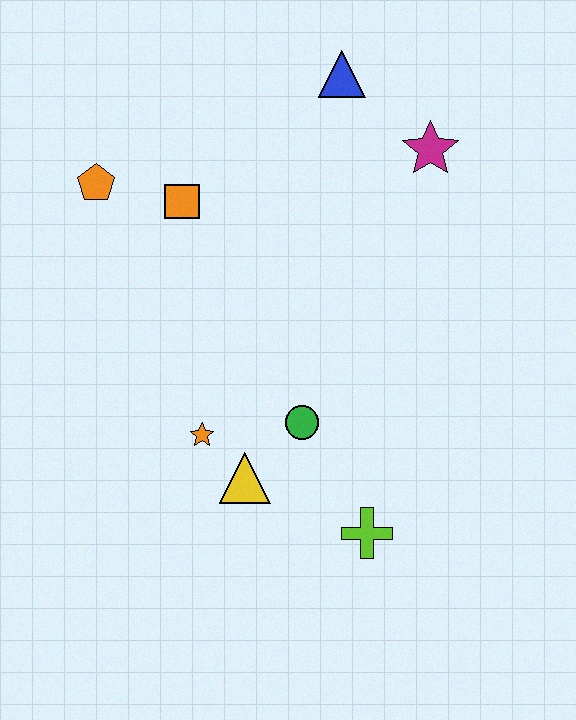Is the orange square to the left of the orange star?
Yes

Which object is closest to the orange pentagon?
The orange square is closest to the orange pentagon.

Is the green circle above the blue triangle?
No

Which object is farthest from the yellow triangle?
The blue triangle is farthest from the yellow triangle.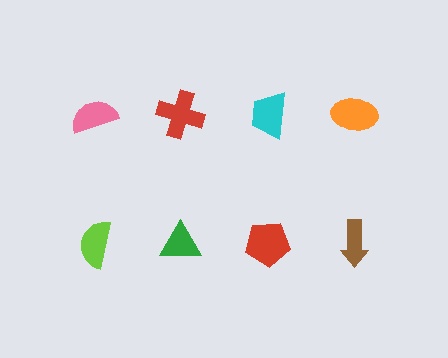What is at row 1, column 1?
A pink semicircle.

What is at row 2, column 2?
A green triangle.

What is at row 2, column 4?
A brown arrow.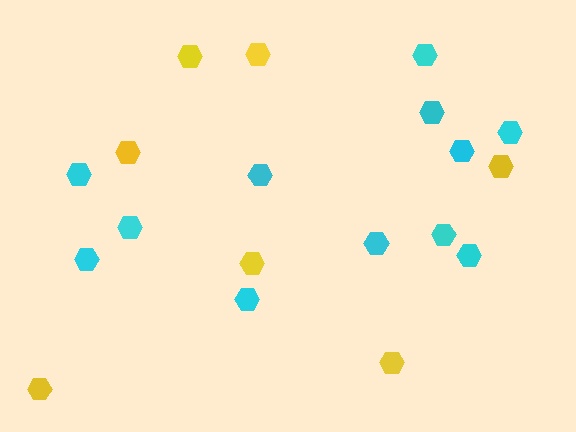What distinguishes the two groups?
There are 2 groups: one group of yellow hexagons (7) and one group of cyan hexagons (12).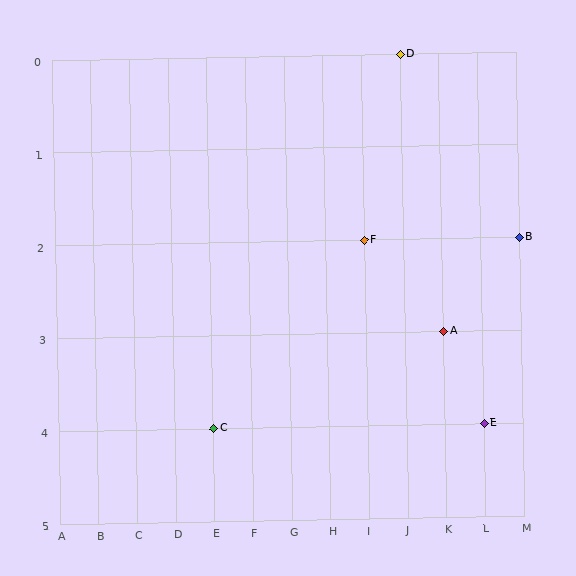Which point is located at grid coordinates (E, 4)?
Point C is at (E, 4).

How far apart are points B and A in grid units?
Points B and A are 2 columns and 1 row apart (about 2.2 grid units diagonally).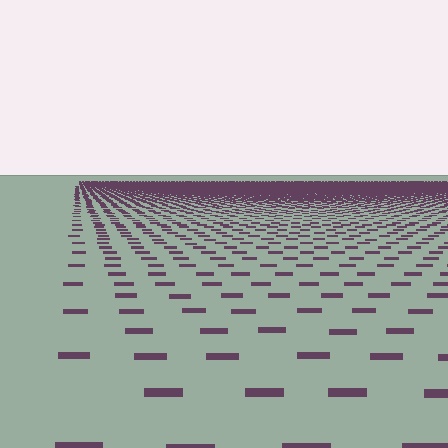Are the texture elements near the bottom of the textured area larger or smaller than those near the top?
Larger. Near the bottom, elements are closer to the viewer and appear at a bigger on-screen size.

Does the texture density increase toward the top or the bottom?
Density increases toward the top.